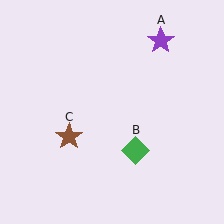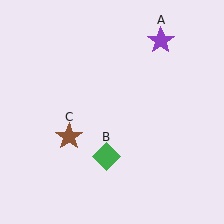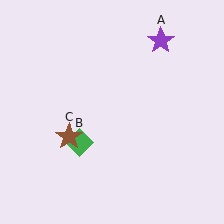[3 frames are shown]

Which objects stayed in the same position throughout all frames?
Purple star (object A) and brown star (object C) remained stationary.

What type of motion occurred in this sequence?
The green diamond (object B) rotated clockwise around the center of the scene.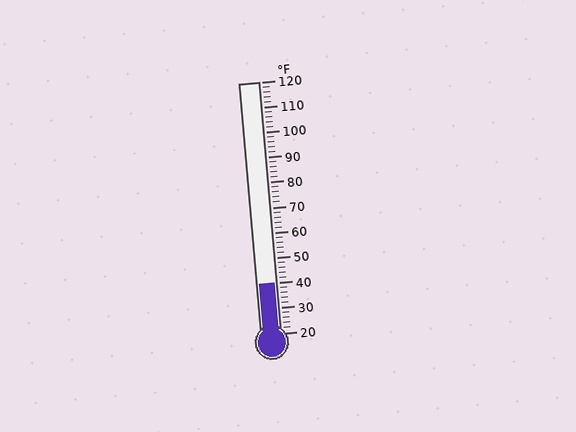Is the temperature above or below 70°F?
The temperature is below 70°F.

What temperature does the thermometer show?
The thermometer shows approximately 40°F.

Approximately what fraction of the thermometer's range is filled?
The thermometer is filled to approximately 20% of its range.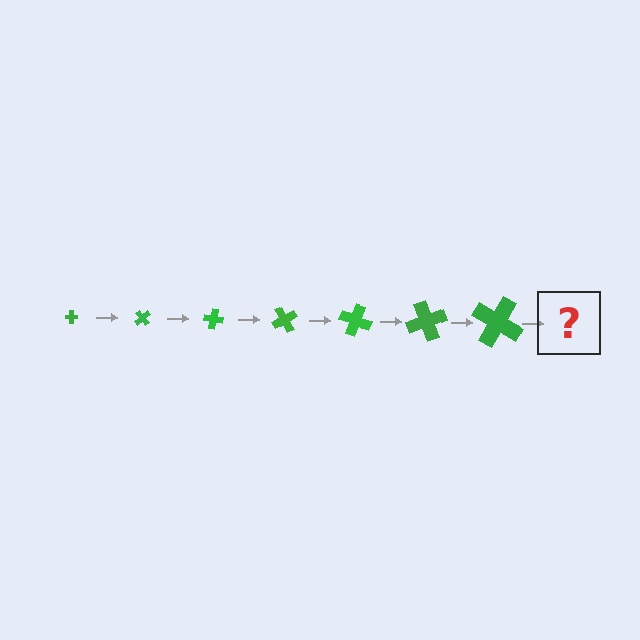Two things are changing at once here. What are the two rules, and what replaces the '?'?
The two rules are that the cross grows larger each step and it rotates 50 degrees each step. The '?' should be a cross, larger than the previous one and rotated 350 degrees from the start.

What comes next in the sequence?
The next element should be a cross, larger than the previous one and rotated 350 degrees from the start.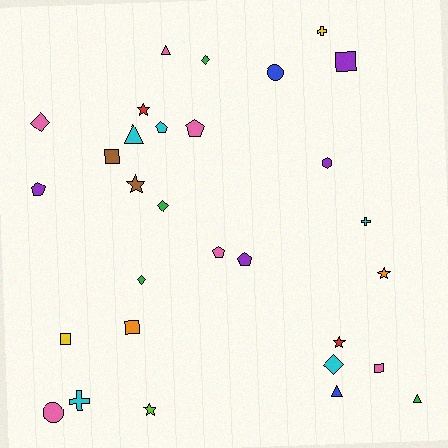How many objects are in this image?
There are 30 objects.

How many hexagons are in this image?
There is 1 hexagon.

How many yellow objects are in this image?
There are 2 yellow objects.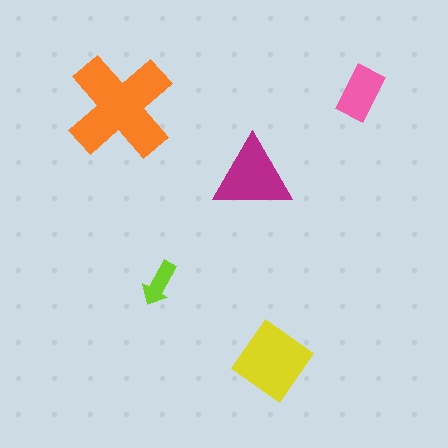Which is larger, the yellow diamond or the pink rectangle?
The yellow diamond.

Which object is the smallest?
The lime arrow.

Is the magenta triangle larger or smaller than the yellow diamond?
Smaller.